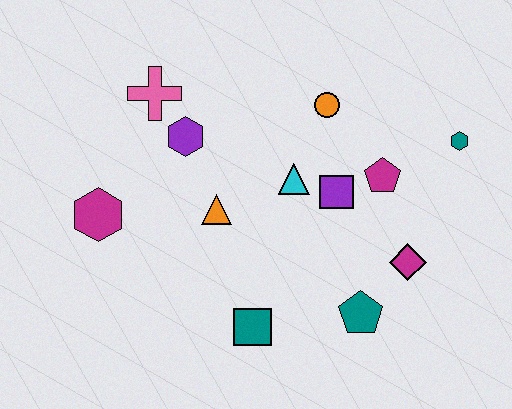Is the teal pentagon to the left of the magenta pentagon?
Yes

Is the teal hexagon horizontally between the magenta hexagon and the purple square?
No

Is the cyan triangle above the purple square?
Yes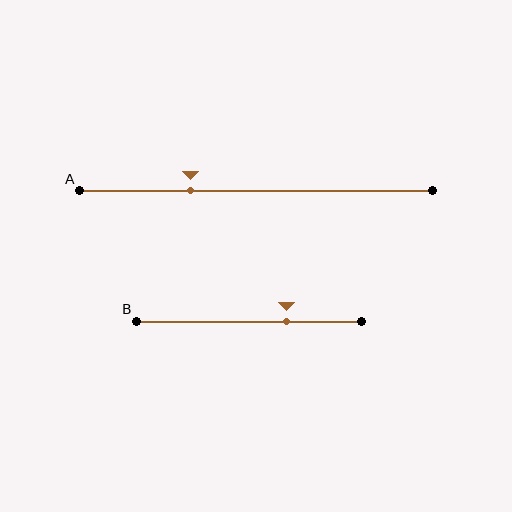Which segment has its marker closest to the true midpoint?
Segment B has its marker closest to the true midpoint.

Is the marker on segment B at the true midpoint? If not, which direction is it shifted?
No, the marker on segment B is shifted to the right by about 16% of the segment length.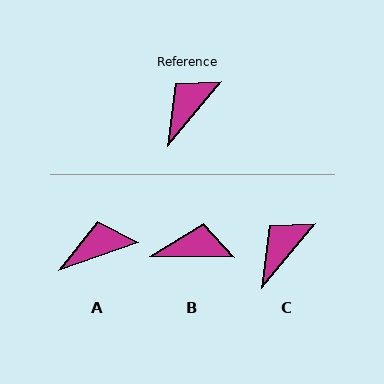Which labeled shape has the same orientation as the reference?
C.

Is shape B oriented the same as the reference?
No, it is off by about 51 degrees.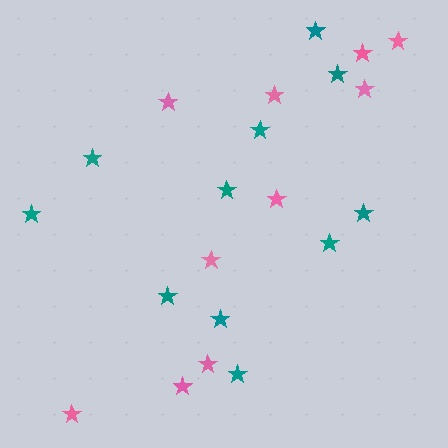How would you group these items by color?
There are 2 groups: one group of pink stars (10) and one group of teal stars (11).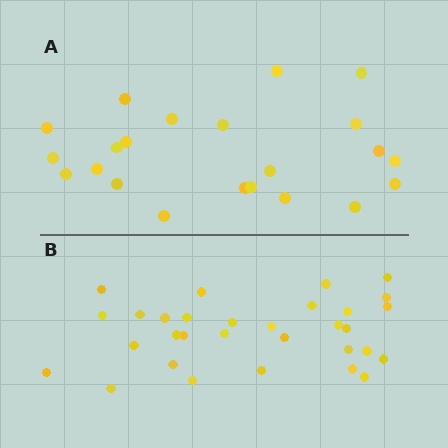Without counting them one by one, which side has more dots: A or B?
Region B (the bottom region) has more dots.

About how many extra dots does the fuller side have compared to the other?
Region B has roughly 8 or so more dots than region A.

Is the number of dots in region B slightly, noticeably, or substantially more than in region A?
Region B has noticeably more, but not dramatically so. The ratio is roughly 1.4 to 1.